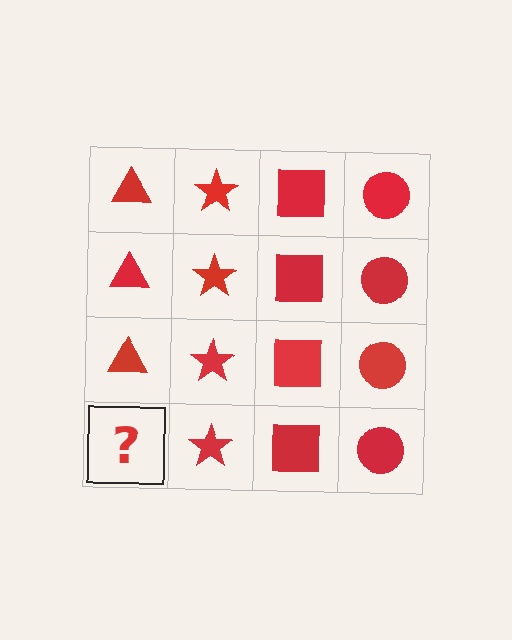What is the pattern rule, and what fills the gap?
The rule is that each column has a consistent shape. The gap should be filled with a red triangle.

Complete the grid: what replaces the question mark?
The question mark should be replaced with a red triangle.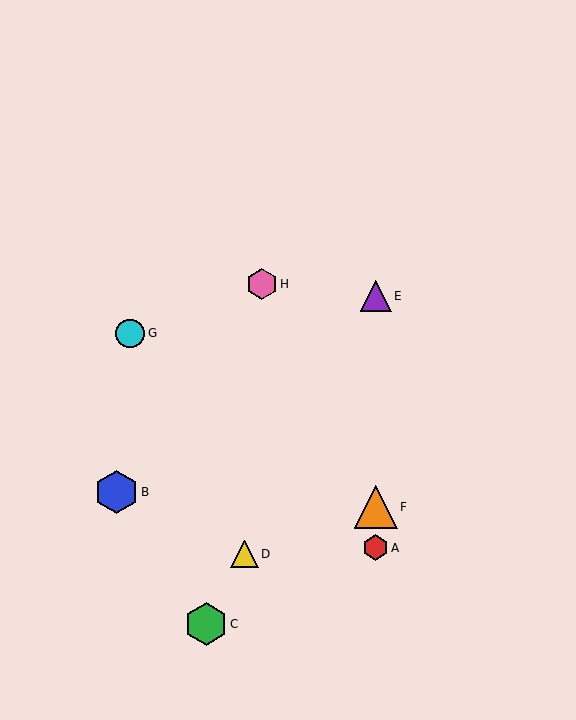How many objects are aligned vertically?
3 objects (A, E, F) are aligned vertically.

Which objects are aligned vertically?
Objects A, E, F are aligned vertically.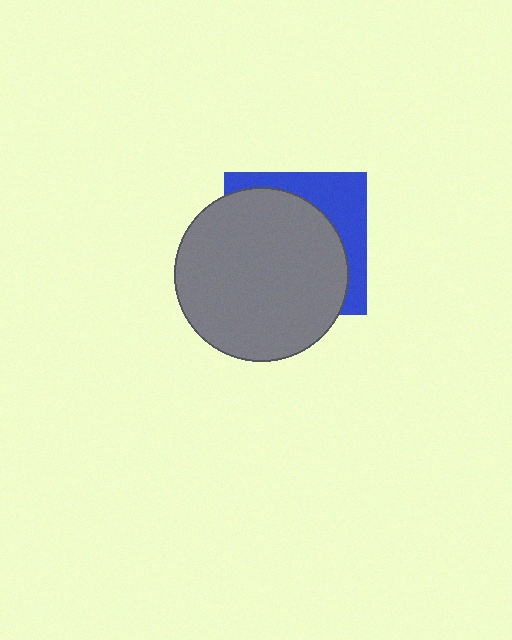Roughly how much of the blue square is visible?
A small part of it is visible (roughly 31%).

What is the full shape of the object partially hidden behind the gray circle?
The partially hidden object is a blue square.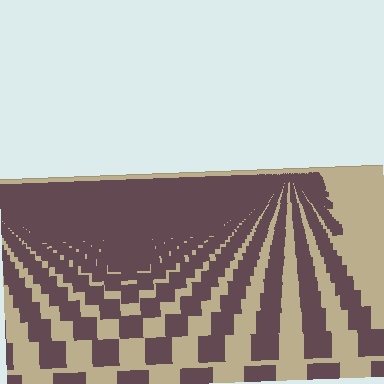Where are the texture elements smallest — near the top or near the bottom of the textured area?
Near the top.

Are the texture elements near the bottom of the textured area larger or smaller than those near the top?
Larger. Near the bottom, elements are closer to the viewer and appear at a bigger on-screen size.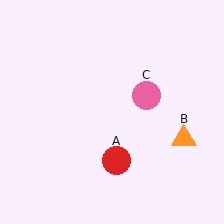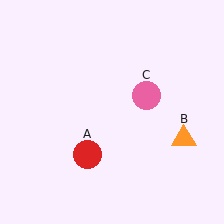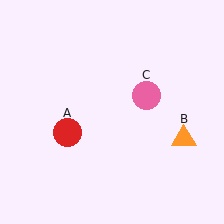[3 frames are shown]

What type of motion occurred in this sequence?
The red circle (object A) rotated clockwise around the center of the scene.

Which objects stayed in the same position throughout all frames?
Orange triangle (object B) and pink circle (object C) remained stationary.